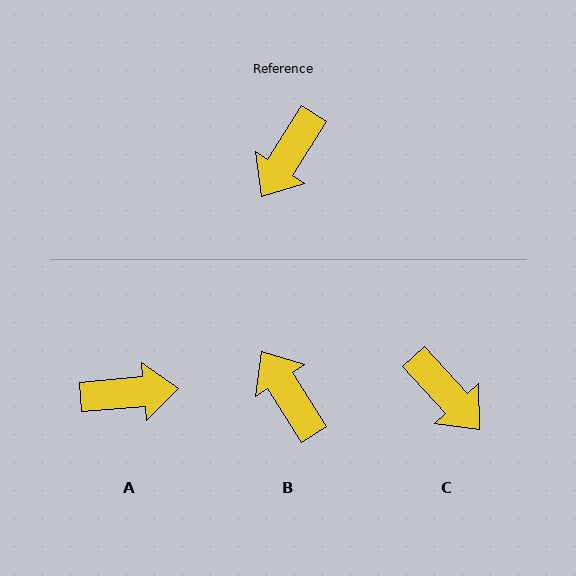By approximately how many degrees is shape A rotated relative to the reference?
Approximately 127 degrees counter-clockwise.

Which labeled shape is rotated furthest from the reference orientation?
A, about 127 degrees away.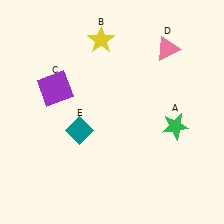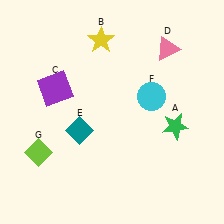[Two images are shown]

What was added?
A cyan circle (F), a lime diamond (G) were added in Image 2.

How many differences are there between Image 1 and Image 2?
There are 2 differences between the two images.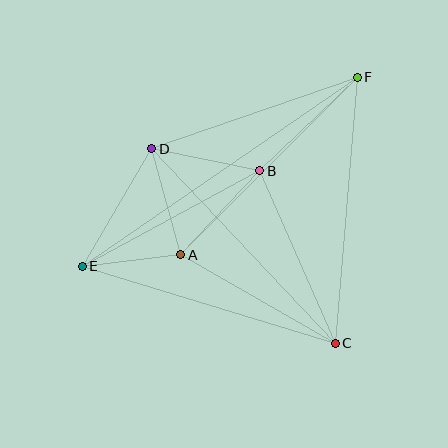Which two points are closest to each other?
Points A and E are closest to each other.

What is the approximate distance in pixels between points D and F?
The distance between D and F is approximately 218 pixels.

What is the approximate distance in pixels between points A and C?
The distance between A and C is approximately 178 pixels.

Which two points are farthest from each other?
Points E and F are farthest from each other.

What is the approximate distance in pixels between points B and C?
The distance between B and C is approximately 189 pixels.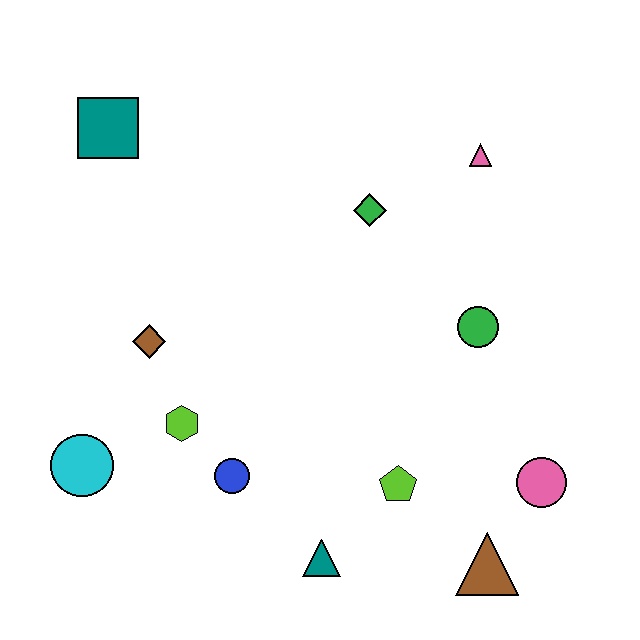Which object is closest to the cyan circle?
The lime hexagon is closest to the cyan circle.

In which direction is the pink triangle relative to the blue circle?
The pink triangle is above the blue circle.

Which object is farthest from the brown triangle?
The teal square is farthest from the brown triangle.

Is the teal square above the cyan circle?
Yes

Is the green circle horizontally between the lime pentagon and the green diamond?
No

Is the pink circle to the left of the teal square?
No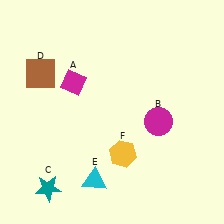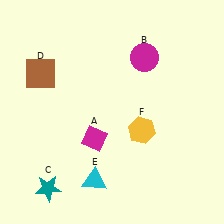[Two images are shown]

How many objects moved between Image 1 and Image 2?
3 objects moved between the two images.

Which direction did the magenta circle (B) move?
The magenta circle (B) moved up.